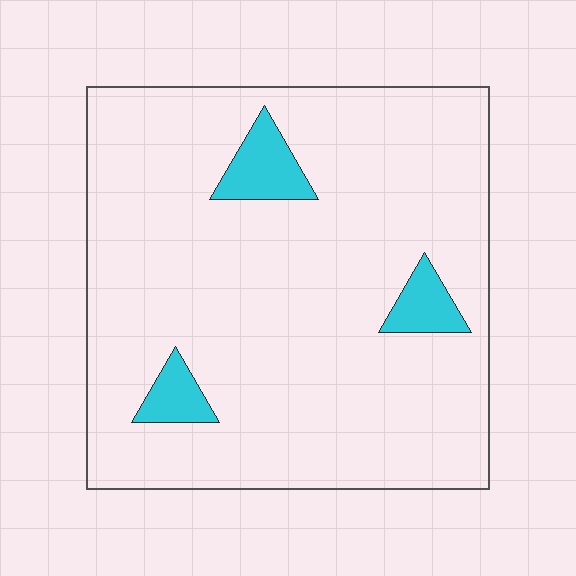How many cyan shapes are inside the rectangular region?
3.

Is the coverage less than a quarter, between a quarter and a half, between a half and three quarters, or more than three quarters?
Less than a quarter.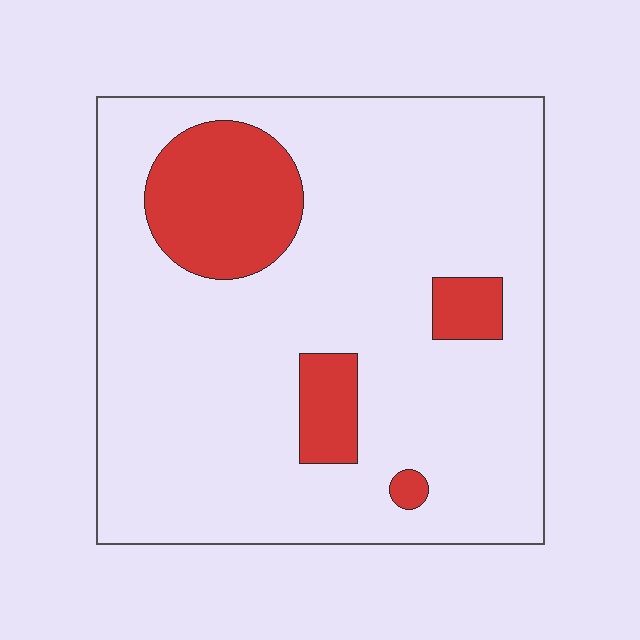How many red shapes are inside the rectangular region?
4.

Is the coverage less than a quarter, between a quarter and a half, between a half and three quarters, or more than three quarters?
Less than a quarter.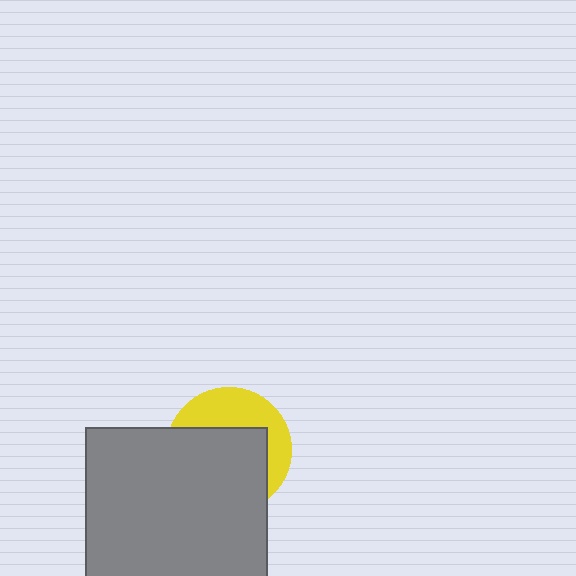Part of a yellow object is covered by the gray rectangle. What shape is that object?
It is a circle.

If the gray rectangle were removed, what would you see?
You would see the complete yellow circle.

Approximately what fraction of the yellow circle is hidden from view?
Roughly 61% of the yellow circle is hidden behind the gray rectangle.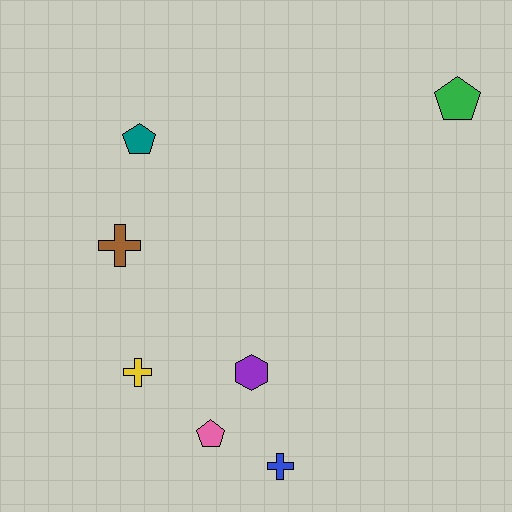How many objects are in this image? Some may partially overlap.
There are 7 objects.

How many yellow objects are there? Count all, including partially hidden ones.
There is 1 yellow object.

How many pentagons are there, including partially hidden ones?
There are 3 pentagons.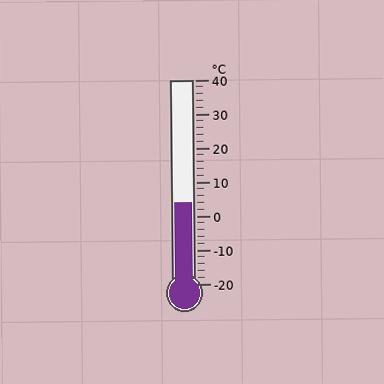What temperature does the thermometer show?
The thermometer shows approximately 4°C.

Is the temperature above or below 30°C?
The temperature is below 30°C.